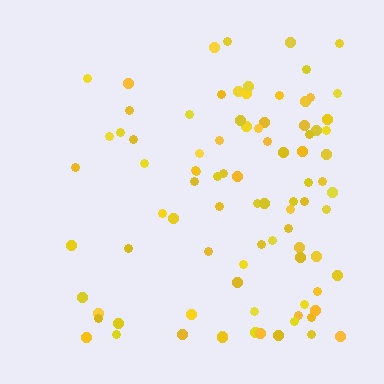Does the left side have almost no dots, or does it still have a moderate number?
Still a moderate number, just noticeably fewer than the right.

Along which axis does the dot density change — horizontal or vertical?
Horizontal.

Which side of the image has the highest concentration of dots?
The right.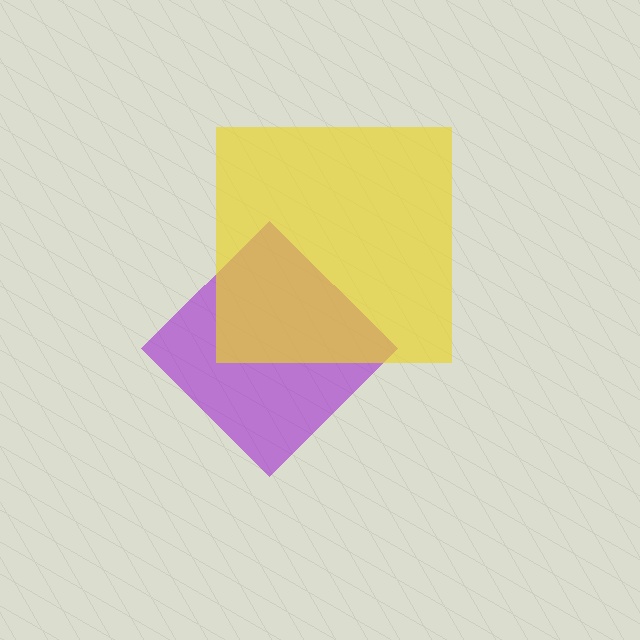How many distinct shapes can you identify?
There are 2 distinct shapes: a purple diamond, a yellow square.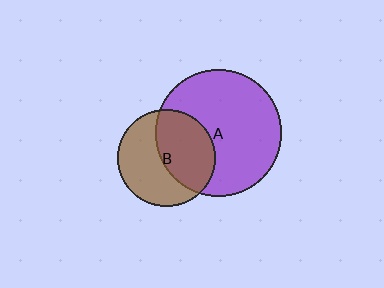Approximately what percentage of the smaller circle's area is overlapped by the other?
Approximately 50%.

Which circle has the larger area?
Circle A (purple).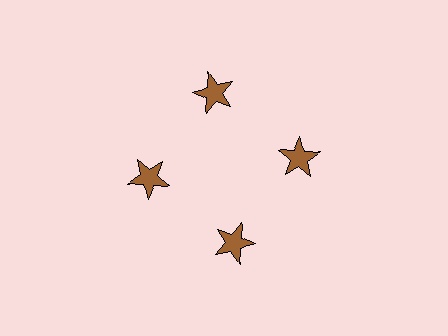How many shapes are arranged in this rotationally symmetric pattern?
There are 4 shapes, arranged in 4 groups of 1.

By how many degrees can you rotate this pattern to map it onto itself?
The pattern maps onto itself every 90 degrees of rotation.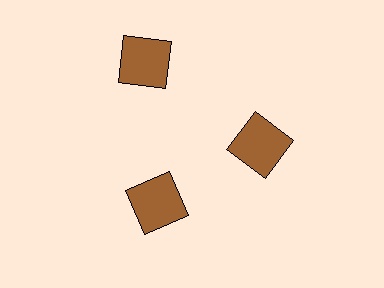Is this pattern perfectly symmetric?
No. The 3 brown squares are arranged in a ring, but one element near the 11 o'clock position is pushed outward from the center, breaking the 3-fold rotational symmetry.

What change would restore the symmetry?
The symmetry would be restored by moving it inward, back onto the ring so that all 3 squares sit at equal angles and equal distance from the center.